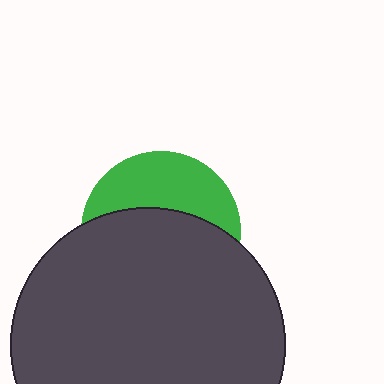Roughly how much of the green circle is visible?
A small part of it is visible (roughly 38%).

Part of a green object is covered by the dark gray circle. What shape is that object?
It is a circle.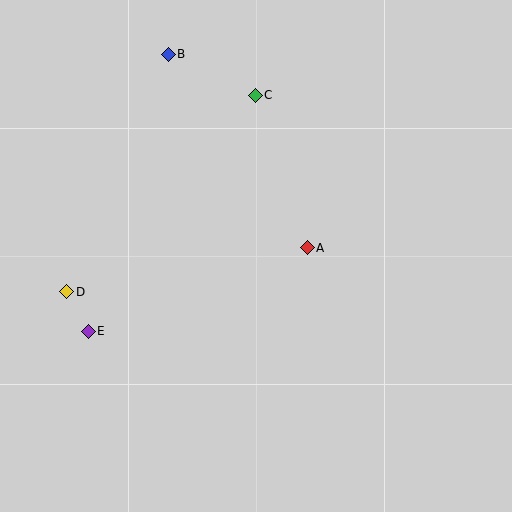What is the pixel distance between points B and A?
The distance between B and A is 238 pixels.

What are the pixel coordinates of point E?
Point E is at (88, 331).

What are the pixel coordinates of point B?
Point B is at (168, 54).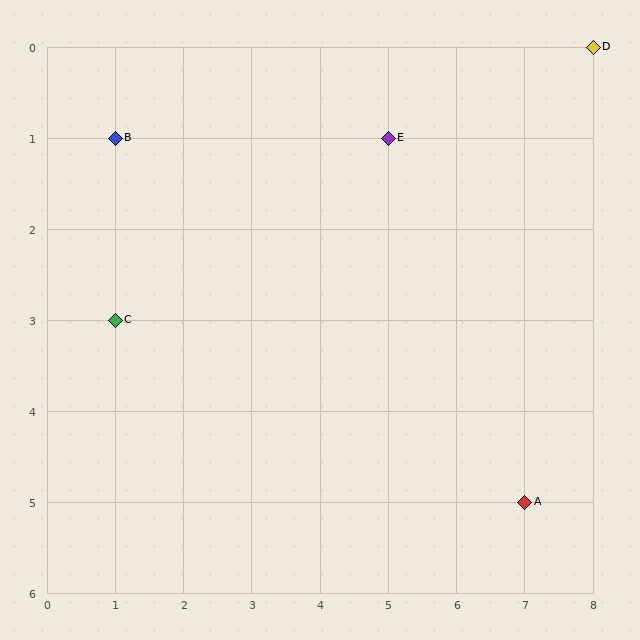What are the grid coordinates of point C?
Point C is at grid coordinates (1, 3).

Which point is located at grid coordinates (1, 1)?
Point B is at (1, 1).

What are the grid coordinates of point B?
Point B is at grid coordinates (1, 1).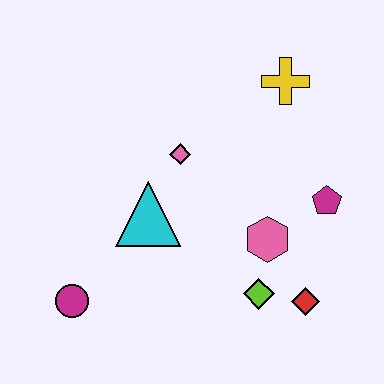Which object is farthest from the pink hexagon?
The magenta circle is farthest from the pink hexagon.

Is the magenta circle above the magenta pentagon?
No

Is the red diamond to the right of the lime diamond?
Yes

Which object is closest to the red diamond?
The lime diamond is closest to the red diamond.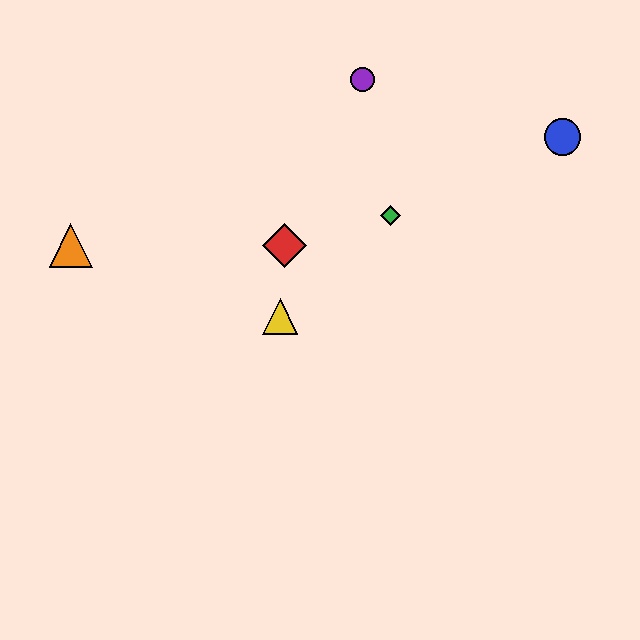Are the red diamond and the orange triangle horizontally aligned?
Yes, both are at y≈246.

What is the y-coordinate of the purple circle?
The purple circle is at y≈80.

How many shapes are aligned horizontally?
2 shapes (the red diamond, the orange triangle) are aligned horizontally.